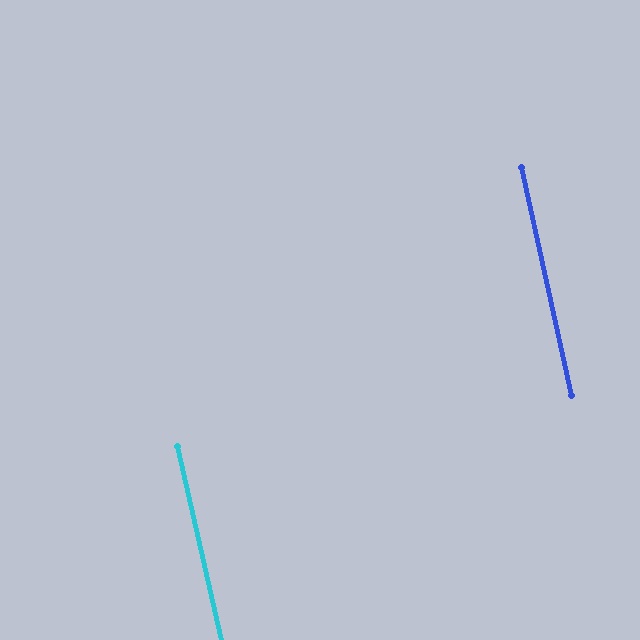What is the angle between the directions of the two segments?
Approximately 0 degrees.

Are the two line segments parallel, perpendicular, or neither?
Parallel — their directions differ by only 0.3°.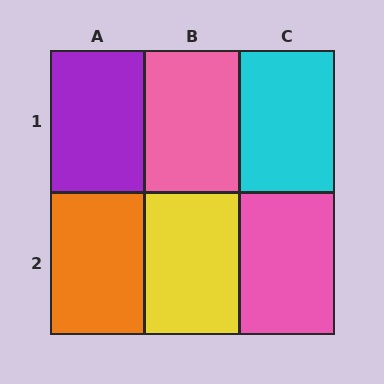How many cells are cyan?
1 cell is cyan.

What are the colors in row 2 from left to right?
Orange, yellow, pink.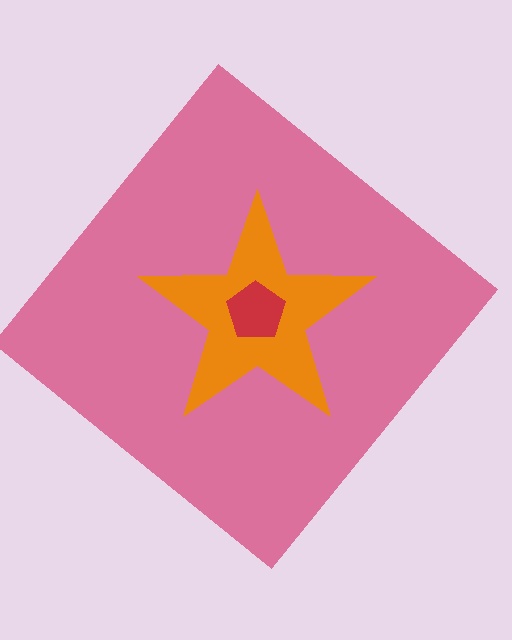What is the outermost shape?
The pink diamond.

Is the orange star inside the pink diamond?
Yes.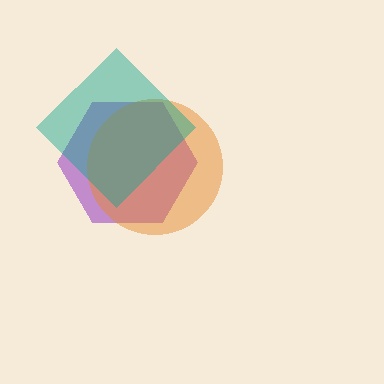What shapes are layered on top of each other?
The layered shapes are: a purple hexagon, an orange circle, a teal diamond.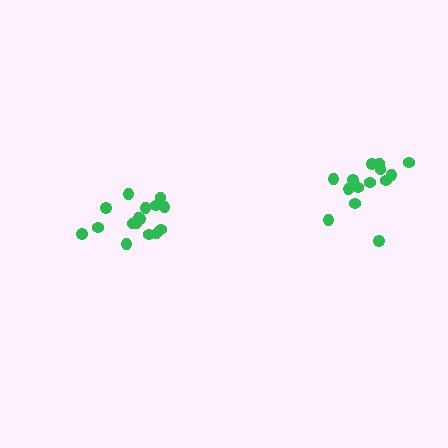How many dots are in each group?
Group 1: 16 dots, Group 2: 14 dots (30 total).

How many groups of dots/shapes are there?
There are 2 groups.